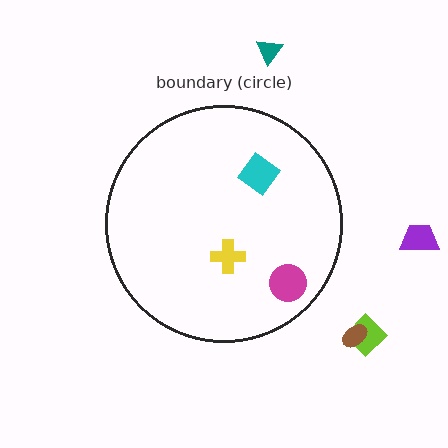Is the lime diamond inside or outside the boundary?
Outside.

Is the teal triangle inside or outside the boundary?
Outside.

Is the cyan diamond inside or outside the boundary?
Inside.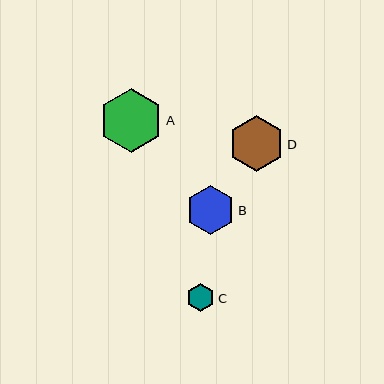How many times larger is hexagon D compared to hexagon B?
Hexagon D is approximately 1.2 times the size of hexagon B.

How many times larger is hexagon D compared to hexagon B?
Hexagon D is approximately 1.2 times the size of hexagon B.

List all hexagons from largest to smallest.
From largest to smallest: A, D, B, C.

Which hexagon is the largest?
Hexagon A is the largest with a size of approximately 64 pixels.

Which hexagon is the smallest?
Hexagon C is the smallest with a size of approximately 29 pixels.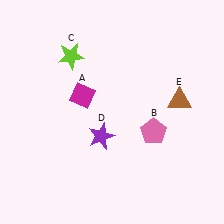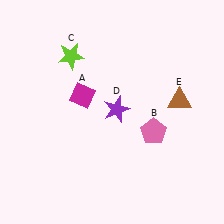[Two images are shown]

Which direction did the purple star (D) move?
The purple star (D) moved up.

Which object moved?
The purple star (D) moved up.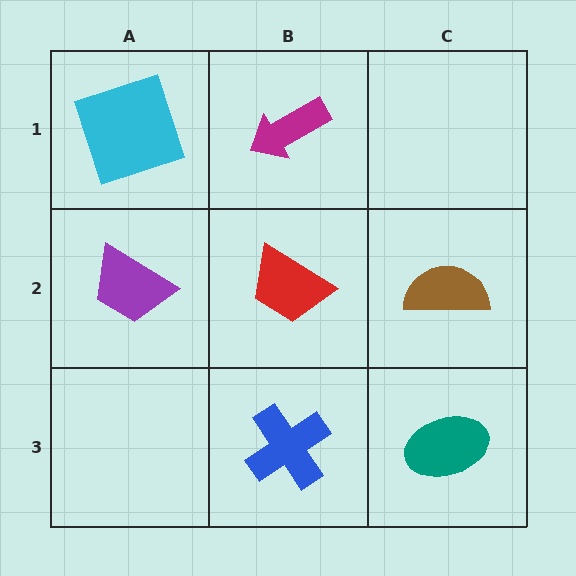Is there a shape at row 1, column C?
No, that cell is empty.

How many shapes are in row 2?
3 shapes.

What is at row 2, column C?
A brown semicircle.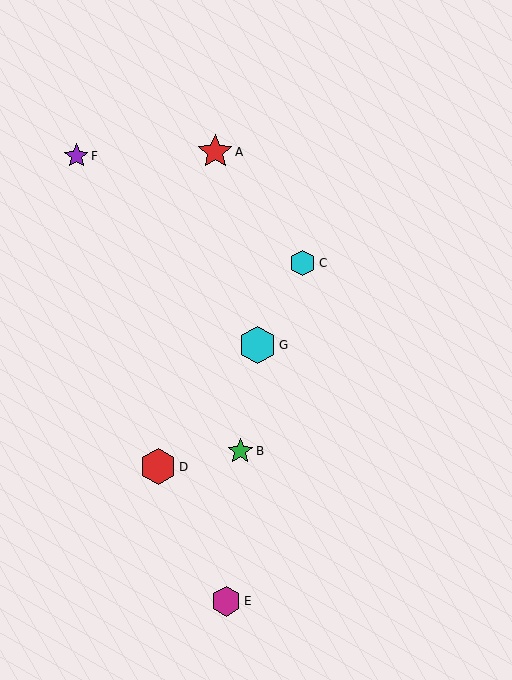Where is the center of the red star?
The center of the red star is at (215, 152).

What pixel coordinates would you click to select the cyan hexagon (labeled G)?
Click at (257, 345) to select the cyan hexagon G.